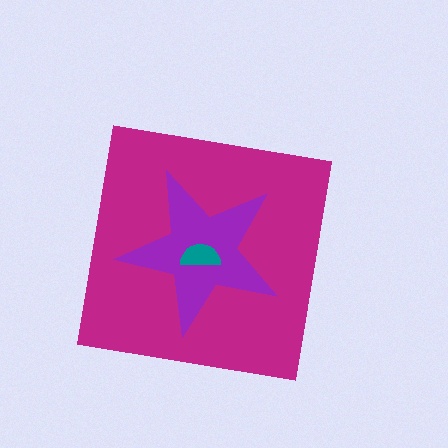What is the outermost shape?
The magenta square.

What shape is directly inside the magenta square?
The purple star.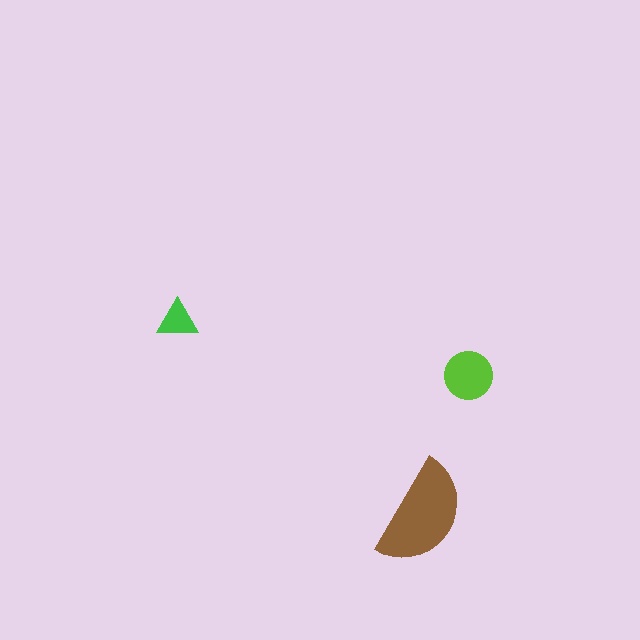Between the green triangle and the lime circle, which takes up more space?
The lime circle.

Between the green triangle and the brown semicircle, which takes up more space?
The brown semicircle.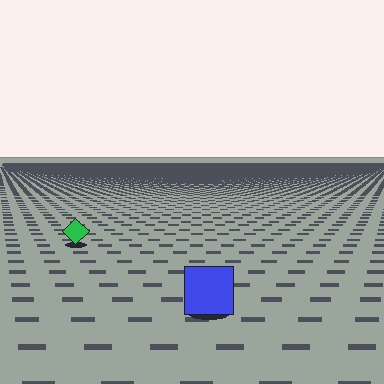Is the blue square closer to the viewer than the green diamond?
Yes. The blue square is closer — you can tell from the texture gradient: the ground texture is coarser near it.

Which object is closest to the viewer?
The blue square is closest. The texture marks near it are larger and more spread out.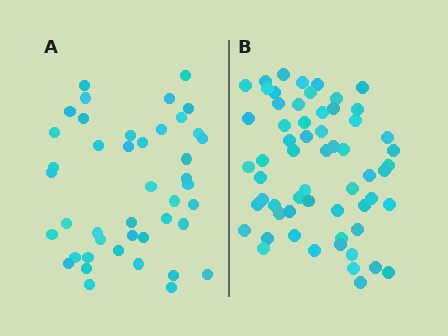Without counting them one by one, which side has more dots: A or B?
Region B (the right region) has more dots.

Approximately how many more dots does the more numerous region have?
Region B has approximately 15 more dots than region A.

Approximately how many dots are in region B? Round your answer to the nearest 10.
About 60 dots.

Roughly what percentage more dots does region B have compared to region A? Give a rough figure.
About 40% more.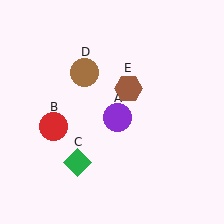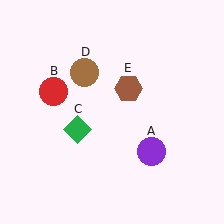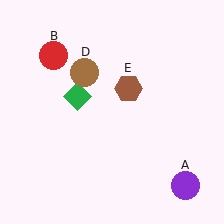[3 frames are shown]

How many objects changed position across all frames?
3 objects changed position: purple circle (object A), red circle (object B), green diamond (object C).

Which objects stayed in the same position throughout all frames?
Brown circle (object D) and brown hexagon (object E) remained stationary.